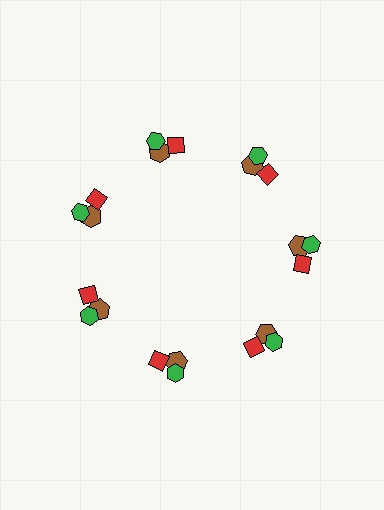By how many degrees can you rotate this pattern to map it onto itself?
The pattern maps onto itself every 51 degrees of rotation.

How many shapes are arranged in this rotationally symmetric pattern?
There are 21 shapes, arranged in 7 groups of 3.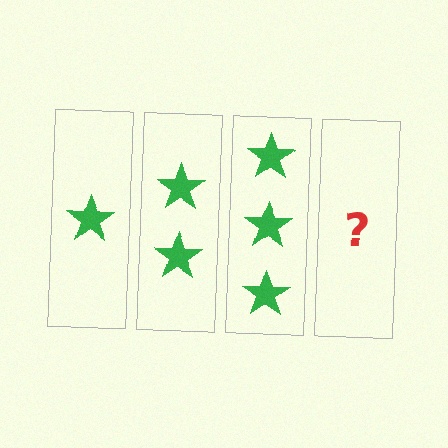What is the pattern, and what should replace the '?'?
The pattern is that each step adds one more star. The '?' should be 4 stars.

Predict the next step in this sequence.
The next step is 4 stars.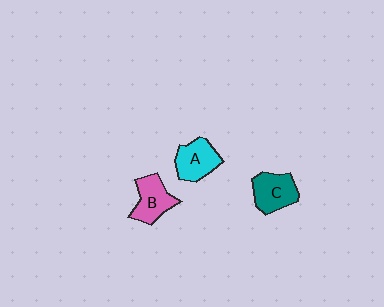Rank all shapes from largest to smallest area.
From largest to smallest: C (teal), A (cyan), B (pink).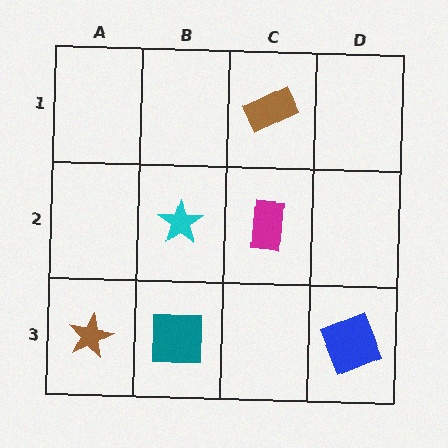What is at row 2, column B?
A cyan star.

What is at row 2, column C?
A magenta rectangle.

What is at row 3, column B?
A teal square.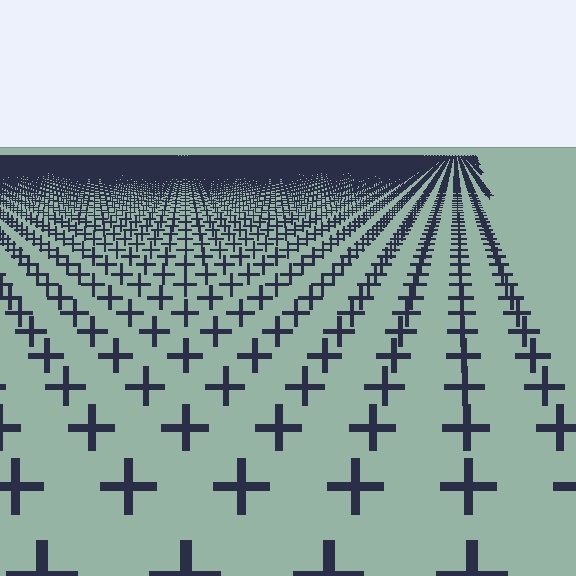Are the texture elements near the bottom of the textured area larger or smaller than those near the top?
Larger. Near the bottom, elements are closer to the viewer and appear at a bigger on-screen size.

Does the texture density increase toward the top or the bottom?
Density increases toward the top.